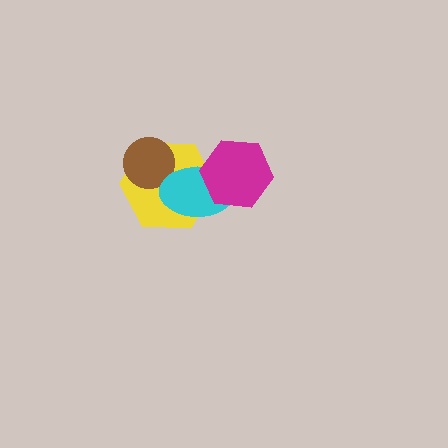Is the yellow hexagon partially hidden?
Yes, it is partially covered by another shape.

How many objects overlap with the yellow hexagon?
3 objects overlap with the yellow hexagon.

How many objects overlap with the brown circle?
2 objects overlap with the brown circle.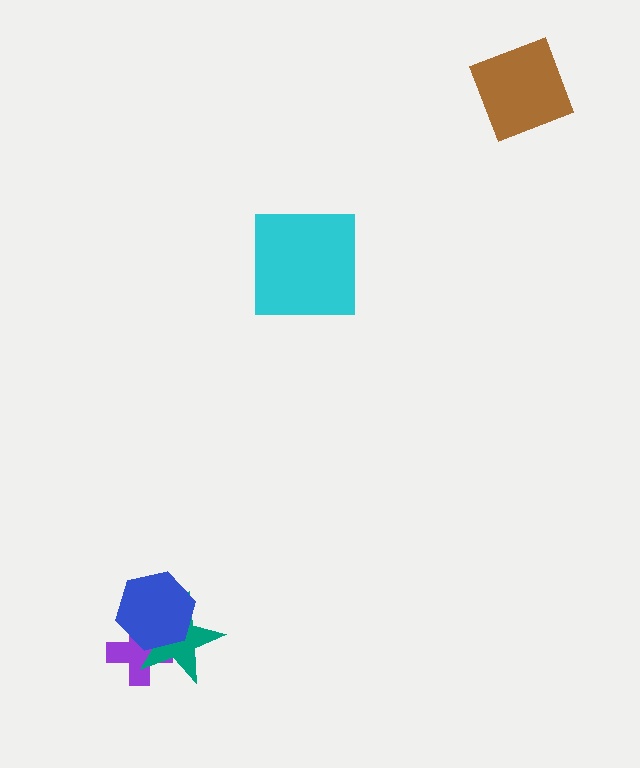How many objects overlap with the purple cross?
2 objects overlap with the purple cross.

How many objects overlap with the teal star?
2 objects overlap with the teal star.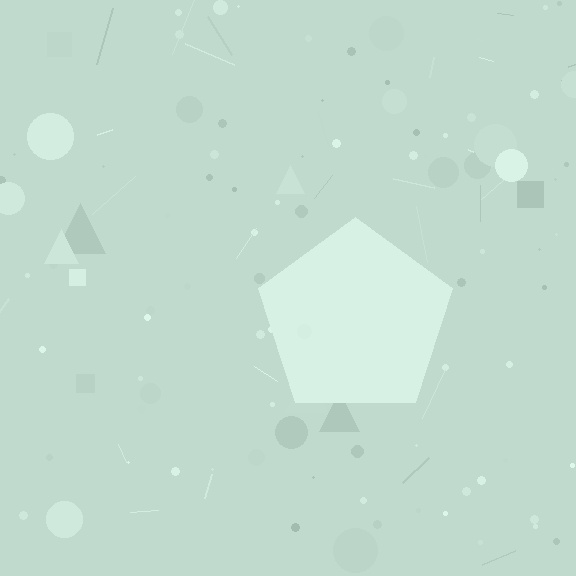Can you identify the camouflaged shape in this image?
The camouflaged shape is a pentagon.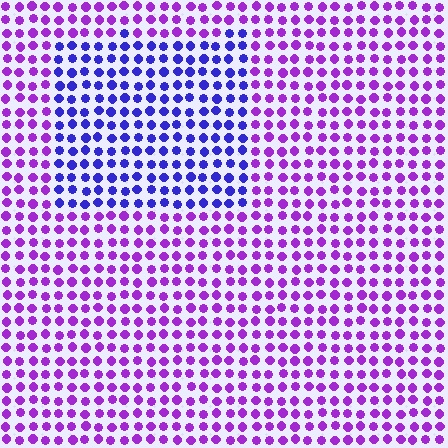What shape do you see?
I see a rectangle.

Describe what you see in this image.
The image is filled with small purple elements in a uniform arrangement. A rectangle-shaped region is visible where the elements are tinted to a slightly different hue, forming a subtle color boundary.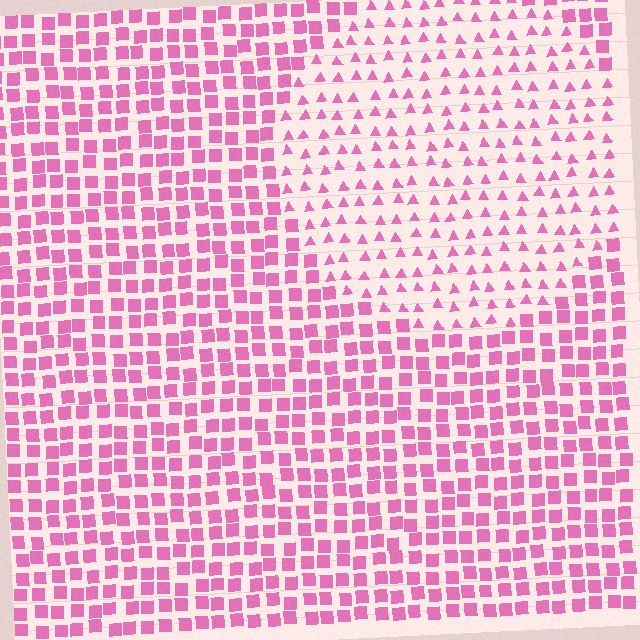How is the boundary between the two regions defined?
The boundary is defined by a change in element shape: triangles inside vs. squares outside. All elements share the same color and spacing.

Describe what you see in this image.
The image is filled with small pink elements arranged in a uniform grid. A circle-shaped region contains triangles, while the surrounding area contains squares. The boundary is defined purely by the change in element shape.